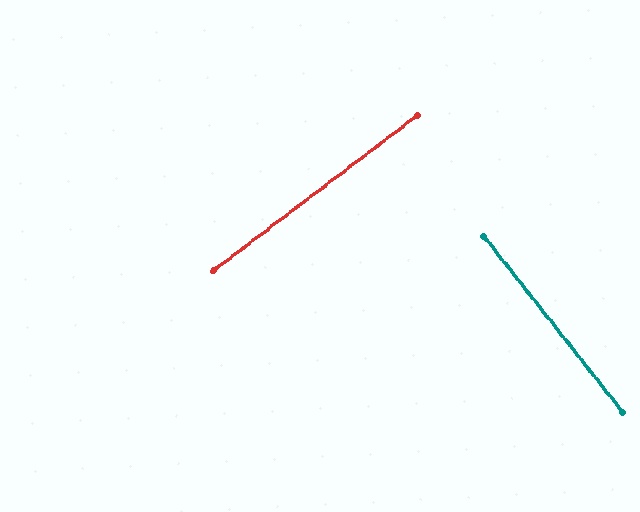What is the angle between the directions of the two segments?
Approximately 89 degrees.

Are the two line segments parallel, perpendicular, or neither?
Perpendicular — they meet at approximately 89°.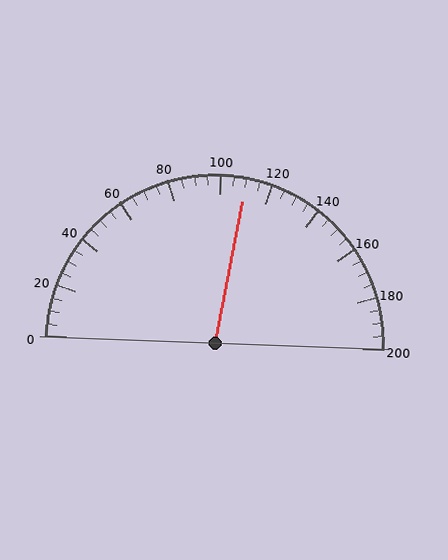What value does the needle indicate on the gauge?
The needle indicates approximately 110.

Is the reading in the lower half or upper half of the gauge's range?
The reading is in the upper half of the range (0 to 200).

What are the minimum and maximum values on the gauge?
The gauge ranges from 0 to 200.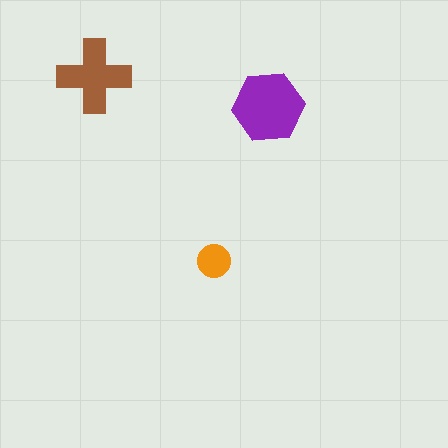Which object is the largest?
The purple hexagon.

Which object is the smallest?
The orange circle.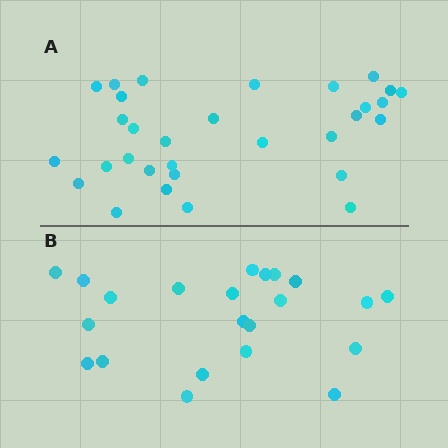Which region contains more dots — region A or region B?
Region A (the top region) has more dots.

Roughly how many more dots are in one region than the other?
Region A has roughly 8 or so more dots than region B.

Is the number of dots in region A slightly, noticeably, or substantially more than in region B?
Region A has noticeably more, but not dramatically so. The ratio is roughly 1.4 to 1.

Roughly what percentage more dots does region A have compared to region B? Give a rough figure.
About 40% more.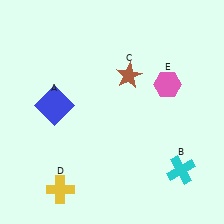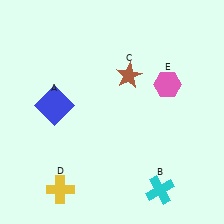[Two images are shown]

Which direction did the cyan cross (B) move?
The cyan cross (B) moved left.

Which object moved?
The cyan cross (B) moved left.